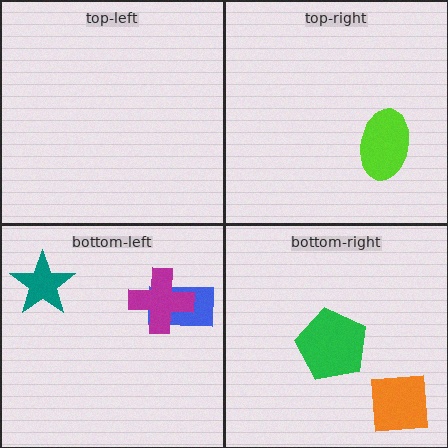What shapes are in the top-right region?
The lime ellipse.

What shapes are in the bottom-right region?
The green pentagon, the orange square.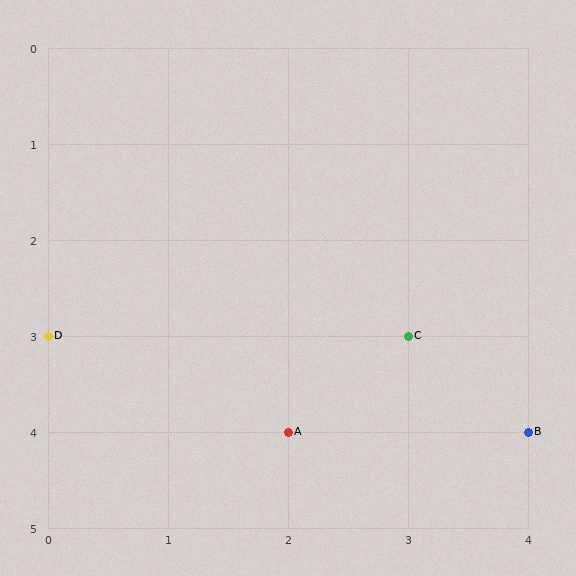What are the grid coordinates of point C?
Point C is at grid coordinates (3, 3).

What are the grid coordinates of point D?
Point D is at grid coordinates (0, 3).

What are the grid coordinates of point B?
Point B is at grid coordinates (4, 4).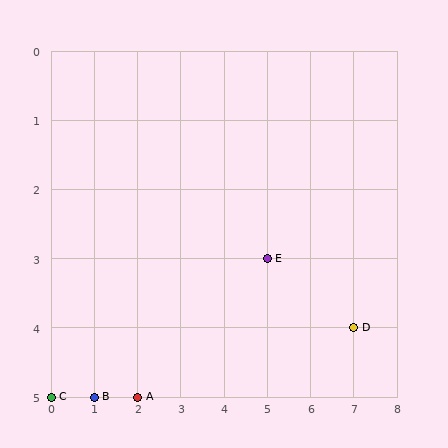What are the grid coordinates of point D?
Point D is at grid coordinates (7, 4).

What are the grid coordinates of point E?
Point E is at grid coordinates (5, 3).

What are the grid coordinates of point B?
Point B is at grid coordinates (1, 5).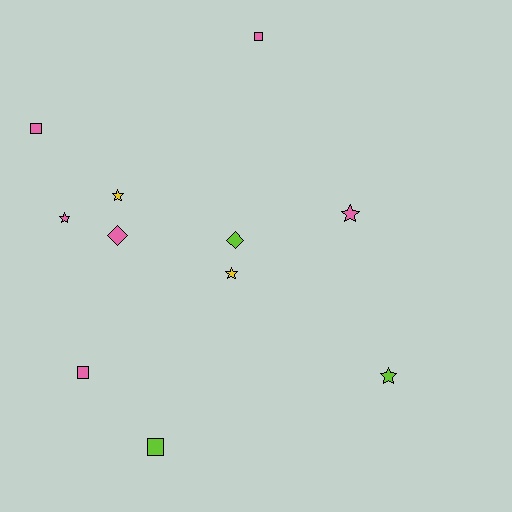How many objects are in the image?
There are 11 objects.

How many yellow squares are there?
There are no yellow squares.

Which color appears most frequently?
Pink, with 6 objects.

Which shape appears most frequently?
Star, with 5 objects.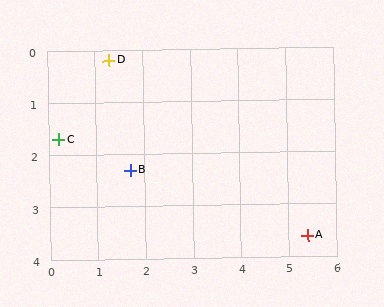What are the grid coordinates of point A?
Point A is at approximately (5.4, 3.6).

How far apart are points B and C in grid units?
Points B and C are about 1.6 grid units apart.